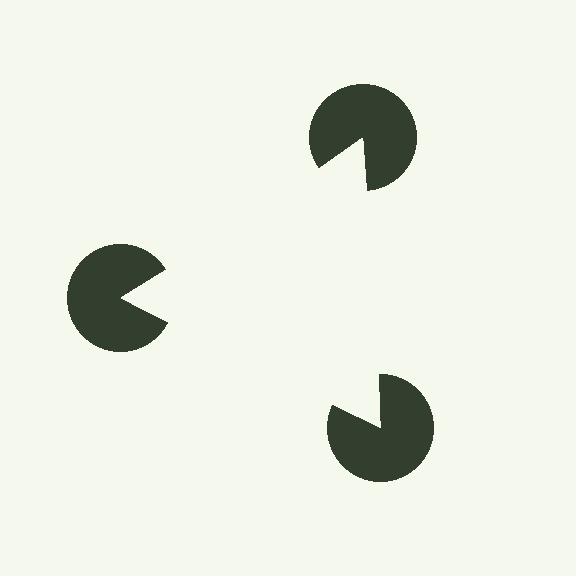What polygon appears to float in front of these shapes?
An illusory triangle — its edges are inferred from the aligned wedge cuts in the pac-man discs, not physically drawn.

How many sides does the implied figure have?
3 sides.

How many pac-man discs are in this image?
There are 3 — one at each vertex of the illusory triangle.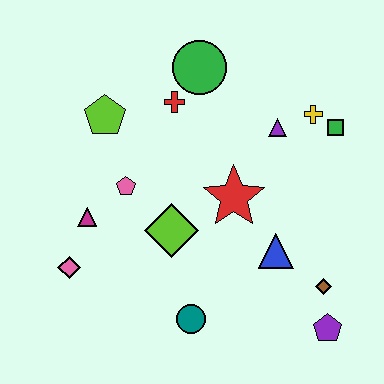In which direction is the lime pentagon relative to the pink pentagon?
The lime pentagon is above the pink pentagon.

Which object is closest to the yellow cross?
The green square is closest to the yellow cross.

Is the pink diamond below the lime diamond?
Yes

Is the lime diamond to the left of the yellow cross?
Yes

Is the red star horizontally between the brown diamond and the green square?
No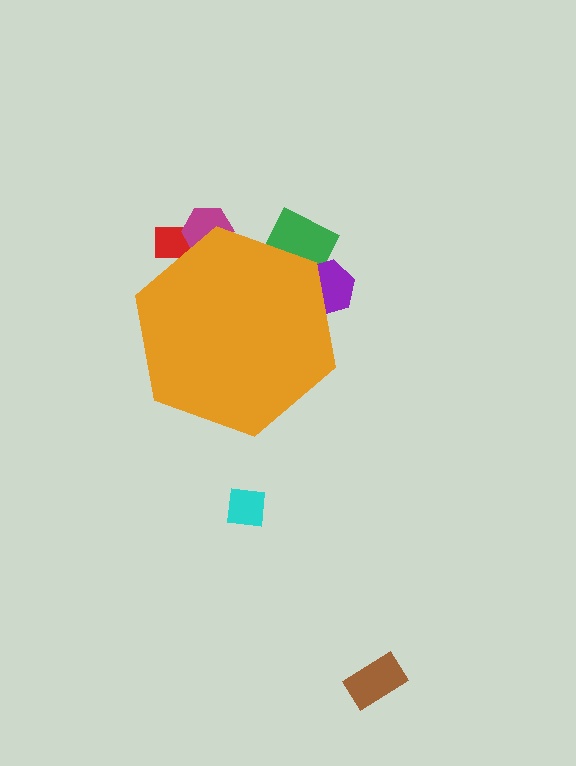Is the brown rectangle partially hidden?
No, the brown rectangle is fully visible.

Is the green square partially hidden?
Yes, the green square is partially hidden behind the orange hexagon.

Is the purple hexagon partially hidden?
Yes, the purple hexagon is partially hidden behind the orange hexagon.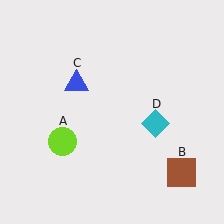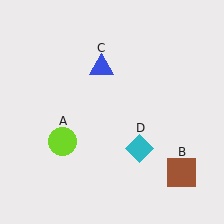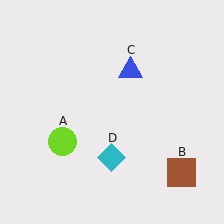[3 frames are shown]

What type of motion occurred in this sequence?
The blue triangle (object C), cyan diamond (object D) rotated clockwise around the center of the scene.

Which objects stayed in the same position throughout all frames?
Lime circle (object A) and brown square (object B) remained stationary.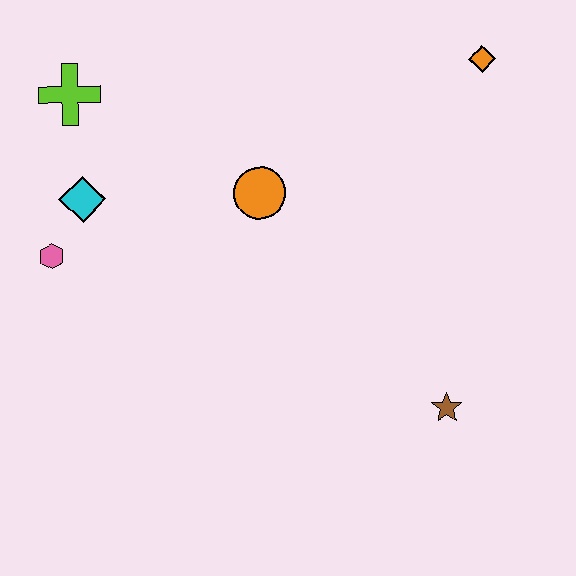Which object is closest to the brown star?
The orange circle is closest to the brown star.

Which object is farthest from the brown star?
The lime cross is farthest from the brown star.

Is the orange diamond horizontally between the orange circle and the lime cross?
No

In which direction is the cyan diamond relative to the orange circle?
The cyan diamond is to the left of the orange circle.